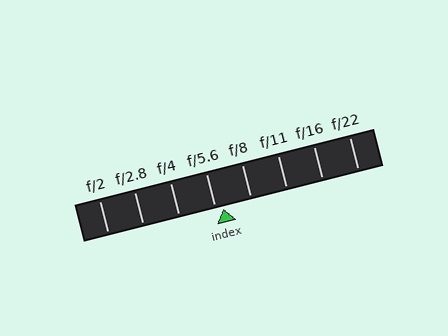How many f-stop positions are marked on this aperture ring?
There are 8 f-stop positions marked.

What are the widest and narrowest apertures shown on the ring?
The widest aperture shown is f/2 and the narrowest is f/22.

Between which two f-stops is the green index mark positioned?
The index mark is between f/5.6 and f/8.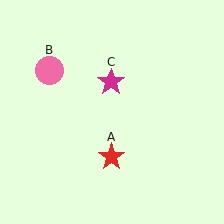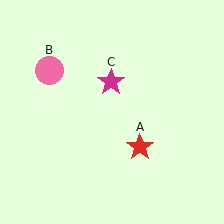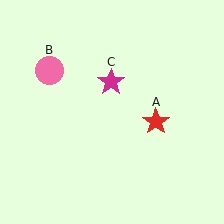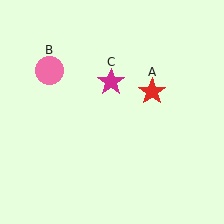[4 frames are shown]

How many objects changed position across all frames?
1 object changed position: red star (object A).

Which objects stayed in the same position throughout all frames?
Pink circle (object B) and magenta star (object C) remained stationary.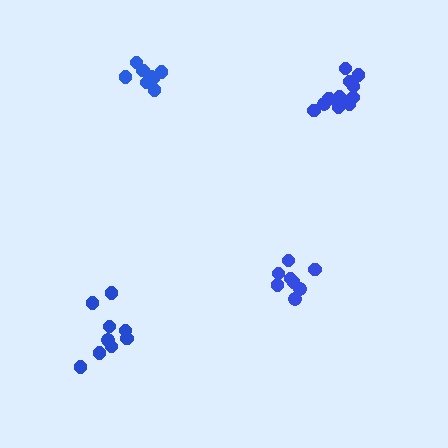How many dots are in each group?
Group 1: 9 dots, Group 2: 12 dots, Group 3: 8 dots, Group 4: 8 dots (37 total).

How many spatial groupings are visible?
There are 4 spatial groupings.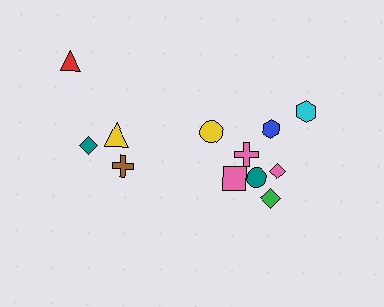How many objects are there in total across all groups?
There are 12 objects.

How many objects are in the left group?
There are 4 objects.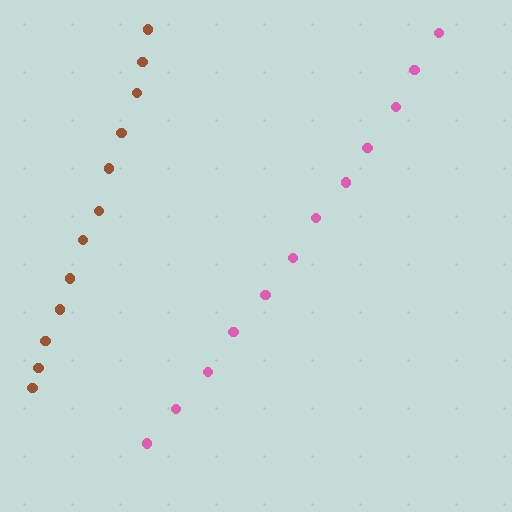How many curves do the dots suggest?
There are 2 distinct paths.